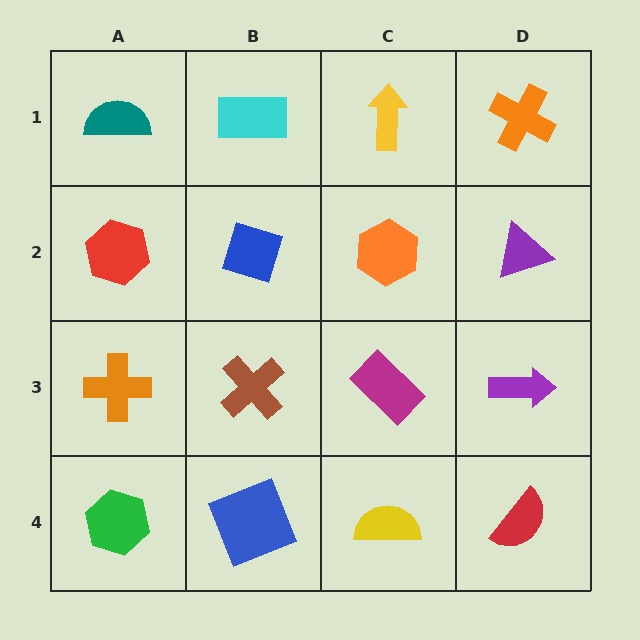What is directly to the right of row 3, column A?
A brown cross.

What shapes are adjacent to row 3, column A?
A red hexagon (row 2, column A), a green hexagon (row 4, column A), a brown cross (row 3, column B).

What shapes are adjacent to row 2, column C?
A yellow arrow (row 1, column C), a magenta rectangle (row 3, column C), a blue diamond (row 2, column B), a purple triangle (row 2, column D).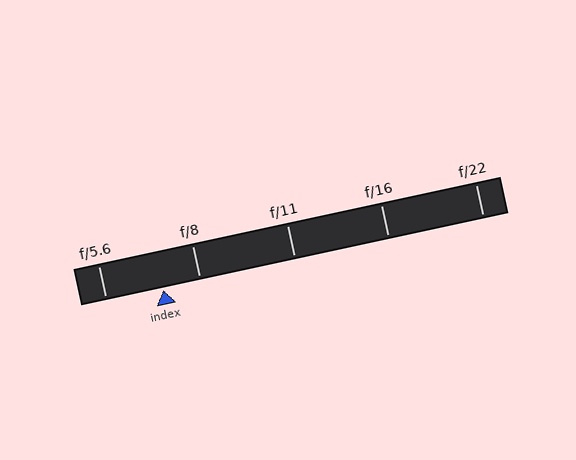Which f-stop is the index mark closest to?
The index mark is closest to f/8.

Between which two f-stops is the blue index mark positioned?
The index mark is between f/5.6 and f/8.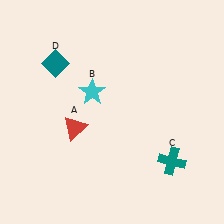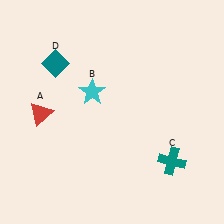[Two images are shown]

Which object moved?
The red triangle (A) moved left.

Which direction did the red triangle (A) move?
The red triangle (A) moved left.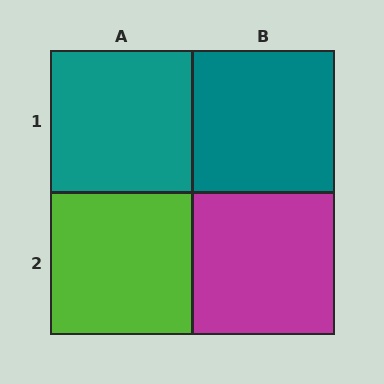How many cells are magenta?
1 cell is magenta.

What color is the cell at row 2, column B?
Magenta.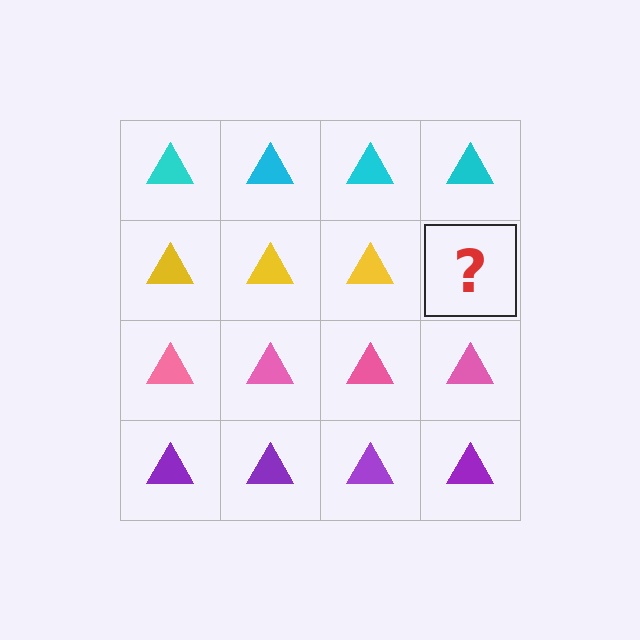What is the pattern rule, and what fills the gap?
The rule is that each row has a consistent color. The gap should be filled with a yellow triangle.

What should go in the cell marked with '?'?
The missing cell should contain a yellow triangle.